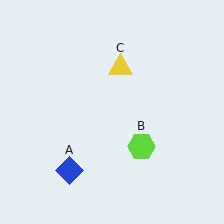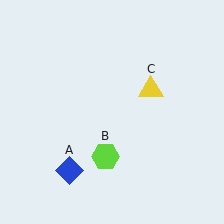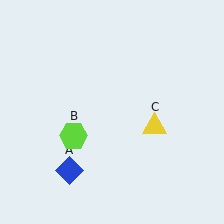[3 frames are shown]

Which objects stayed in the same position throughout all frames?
Blue diamond (object A) remained stationary.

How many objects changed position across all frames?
2 objects changed position: lime hexagon (object B), yellow triangle (object C).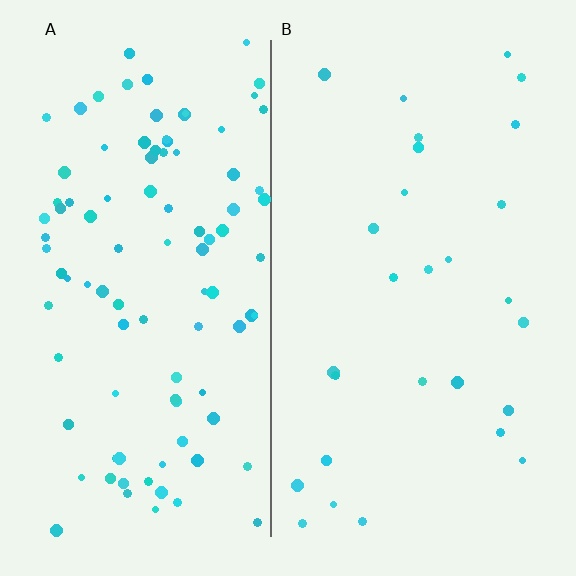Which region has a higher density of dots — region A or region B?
A (the left).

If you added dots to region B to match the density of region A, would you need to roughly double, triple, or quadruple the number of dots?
Approximately quadruple.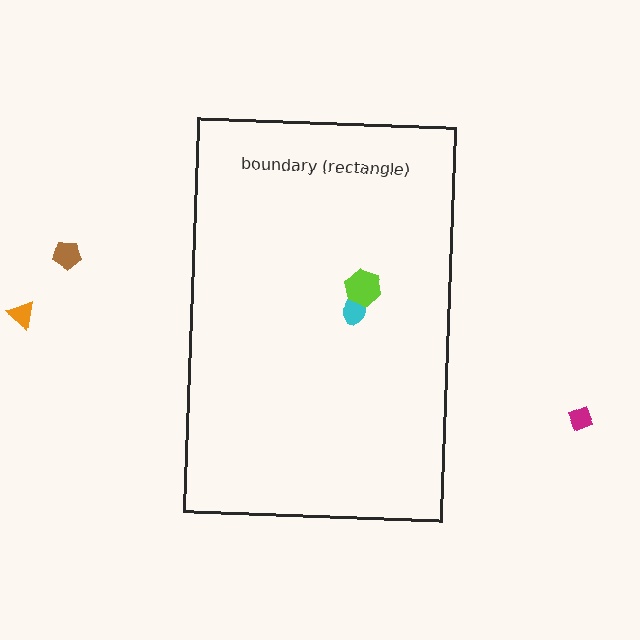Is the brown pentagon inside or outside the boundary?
Outside.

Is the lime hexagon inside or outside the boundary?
Inside.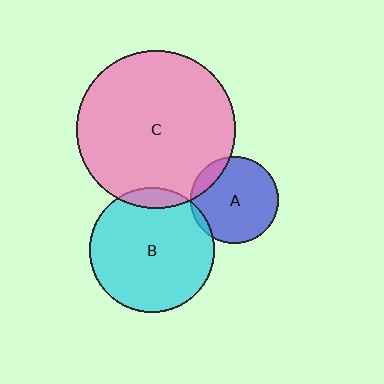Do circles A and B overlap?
Yes.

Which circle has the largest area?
Circle C (pink).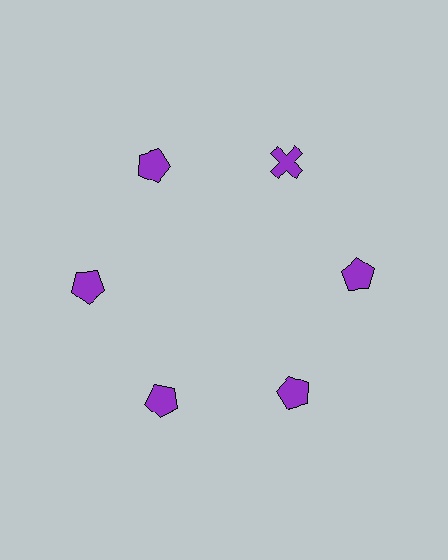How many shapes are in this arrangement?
There are 6 shapes arranged in a ring pattern.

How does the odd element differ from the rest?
It has a different shape: cross instead of pentagon.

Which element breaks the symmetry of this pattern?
The purple cross at roughly the 1 o'clock position breaks the symmetry. All other shapes are purple pentagons.